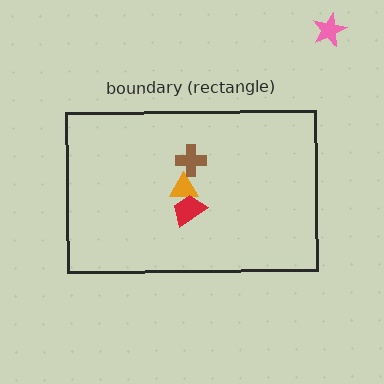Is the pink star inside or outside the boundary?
Outside.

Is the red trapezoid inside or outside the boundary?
Inside.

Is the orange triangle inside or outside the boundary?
Inside.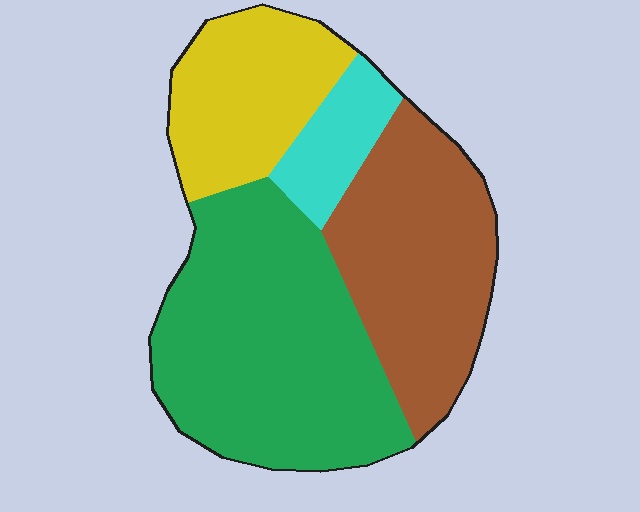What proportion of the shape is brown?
Brown takes up about one third (1/3) of the shape.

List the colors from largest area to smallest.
From largest to smallest: green, brown, yellow, cyan.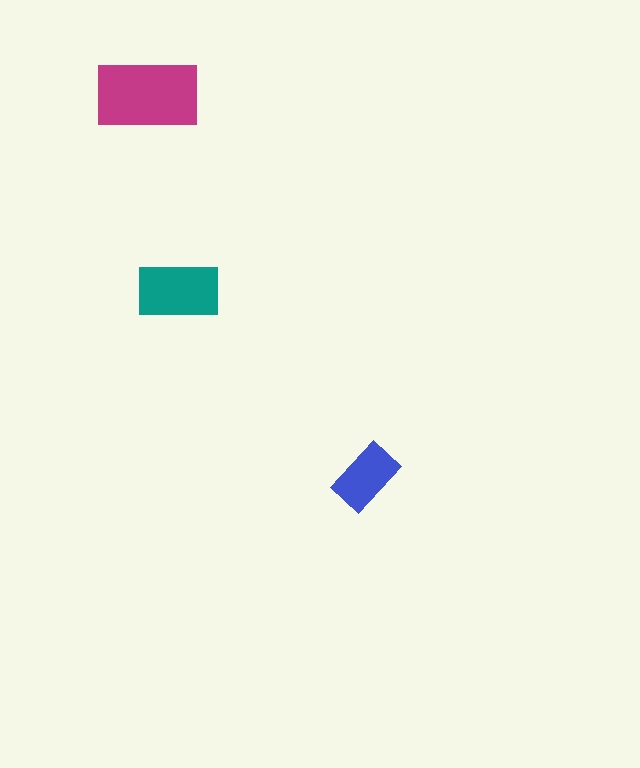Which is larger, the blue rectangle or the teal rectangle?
The teal one.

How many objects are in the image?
There are 3 objects in the image.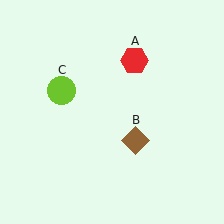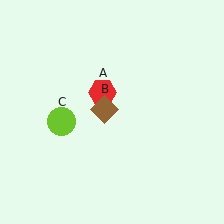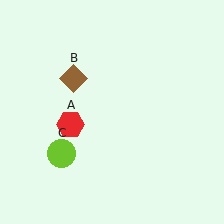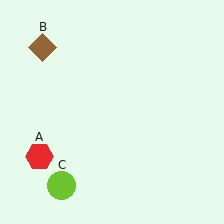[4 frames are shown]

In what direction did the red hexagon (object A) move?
The red hexagon (object A) moved down and to the left.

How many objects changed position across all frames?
3 objects changed position: red hexagon (object A), brown diamond (object B), lime circle (object C).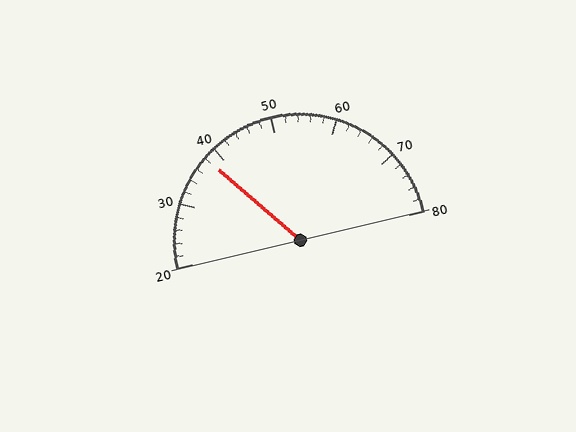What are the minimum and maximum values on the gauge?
The gauge ranges from 20 to 80.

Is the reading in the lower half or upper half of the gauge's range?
The reading is in the lower half of the range (20 to 80).